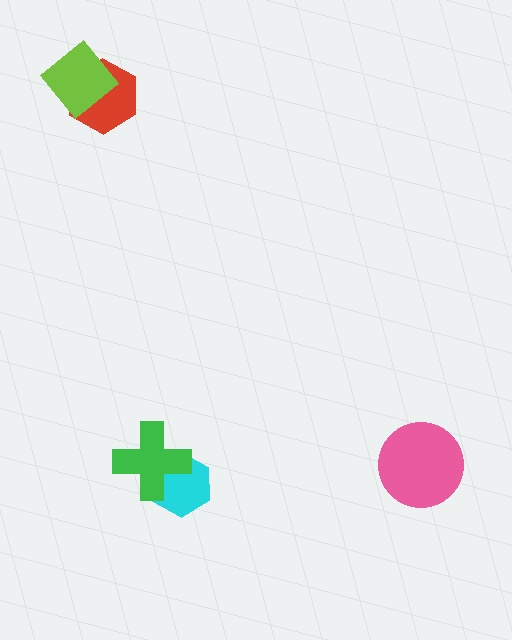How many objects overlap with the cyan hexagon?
1 object overlaps with the cyan hexagon.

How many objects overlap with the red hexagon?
1 object overlaps with the red hexagon.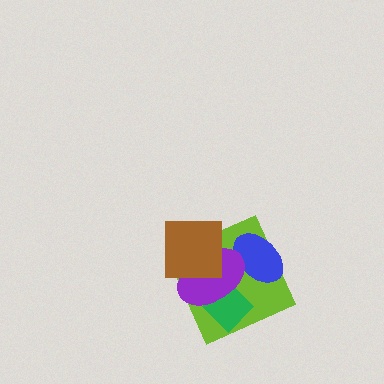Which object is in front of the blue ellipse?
The purple ellipse is in front of the blue ellipse.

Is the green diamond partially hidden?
Yes, it is partially covered by another shape.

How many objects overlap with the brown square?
2 objects overlap with the brown square.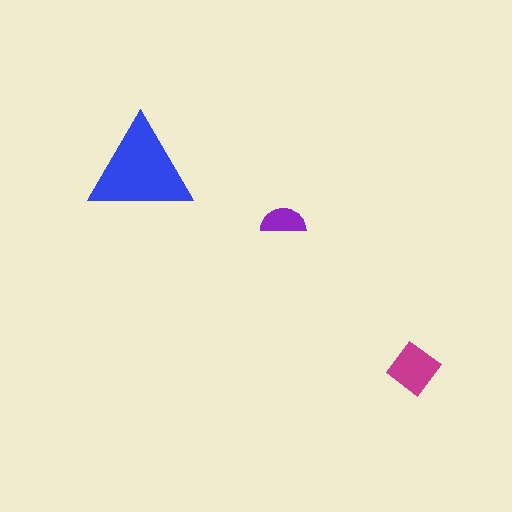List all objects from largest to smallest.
The blue triangle, the magenta diamond, the purple semicircle.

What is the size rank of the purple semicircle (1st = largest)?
3rd.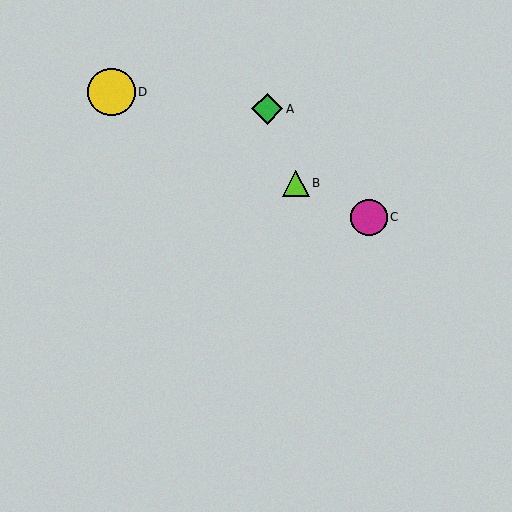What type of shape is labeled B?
Shape B is a lime triangle.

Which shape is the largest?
The yellow circle (labeled D) is the largest.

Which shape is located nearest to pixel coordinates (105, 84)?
The yellow circle (labeled D) at (112, 92) is nearest to that location.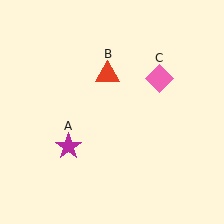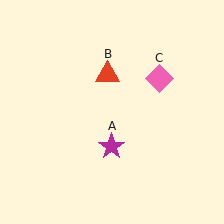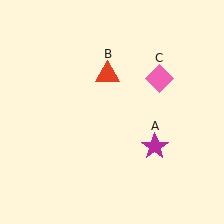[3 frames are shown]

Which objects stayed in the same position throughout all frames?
Red triangle (object B) and pink diamond (object C) remained stationary.